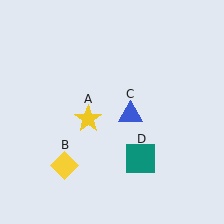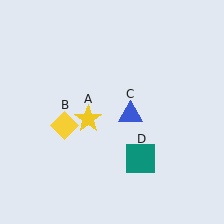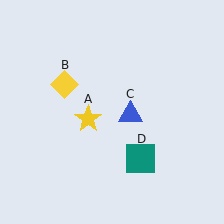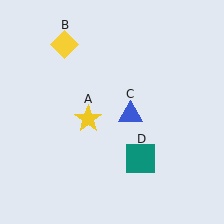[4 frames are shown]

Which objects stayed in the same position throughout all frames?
Yellow star (object A) and blue triangle (object C) and teal square (object D) remained stationary.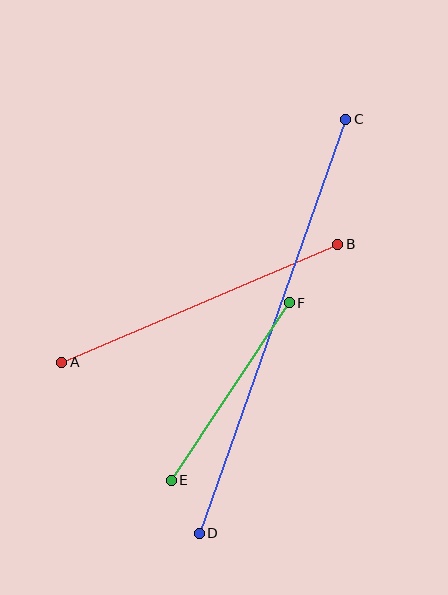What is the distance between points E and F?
The distance is approximately 213 pixels.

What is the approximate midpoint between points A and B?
The midpoint is at approximately (200, 303) pixels.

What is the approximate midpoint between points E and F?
The midpoint is at approximately (230, 391) pixels.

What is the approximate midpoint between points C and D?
The midpoint is at approximately (272, 326) pixels.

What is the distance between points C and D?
The distance is approximately 439 pixels.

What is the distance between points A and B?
The distance is approximately 300 pixels.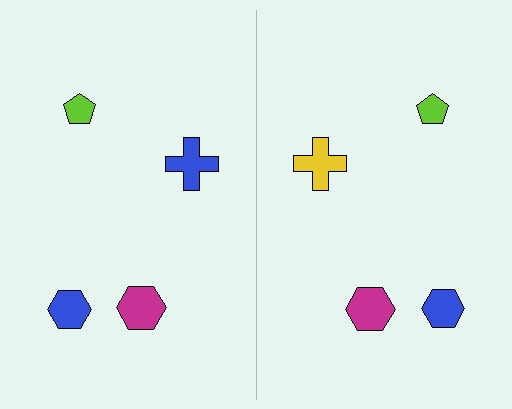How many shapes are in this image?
There are 8 shapes in this image.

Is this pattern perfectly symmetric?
No, the pattern is not perfectly symmetric. The yellow cross on the right side breaks the symmetry — its mirror counterpart is blue.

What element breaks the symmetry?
The yellow cross on the right side breaks the symmetry — its mirror counterpart is blue.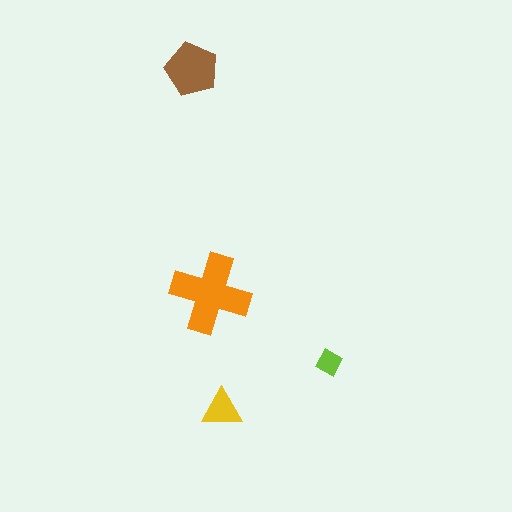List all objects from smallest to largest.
The lime diamond, the yellow triangle, the brown pentagon, the orange cross.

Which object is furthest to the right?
The lime diamond is rightmost.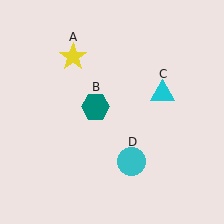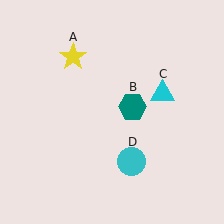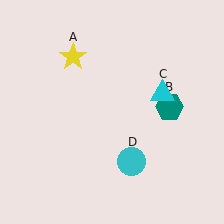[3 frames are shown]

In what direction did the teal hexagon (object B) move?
The teal hexagon (object B) moved right.